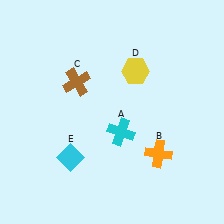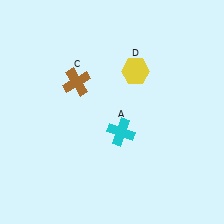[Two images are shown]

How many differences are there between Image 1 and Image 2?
There are 2 differences between the two images.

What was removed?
The orange cross (B), the cyan diamond (E) were removed in Image 2.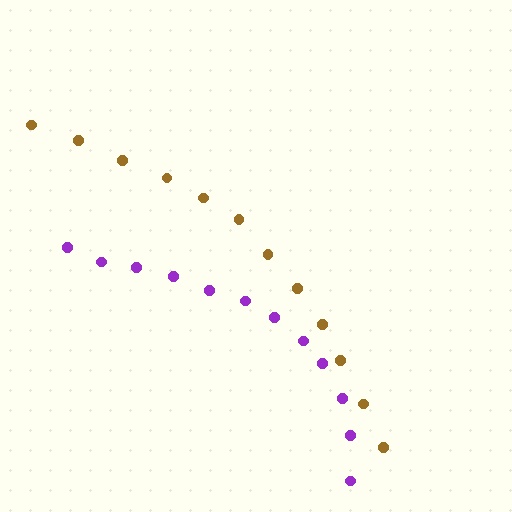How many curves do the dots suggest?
There are 2 distinct paths.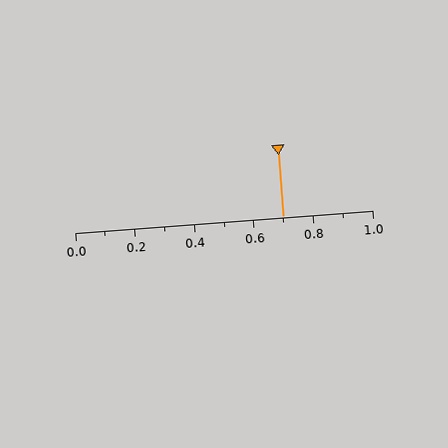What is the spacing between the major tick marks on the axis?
The major ticks are spaced 0.2 apart.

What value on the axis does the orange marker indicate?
The marker indicates approximately 0.7.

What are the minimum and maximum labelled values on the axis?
The axis runs from 0.0 to 1.0.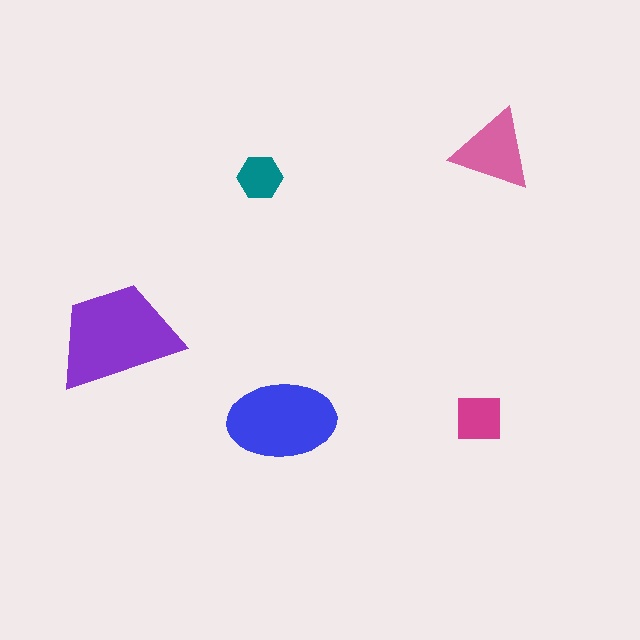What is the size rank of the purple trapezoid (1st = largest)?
1st.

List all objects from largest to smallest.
The purple trapezoid, the blue ellipse, the pink triangle, the magenta square, the teal hexagon.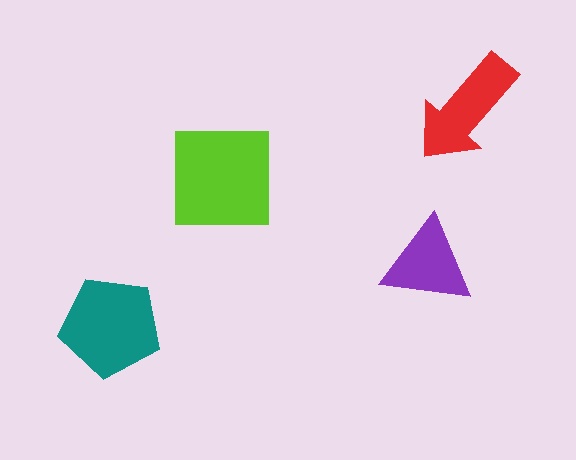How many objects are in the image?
There are 4 objects in the image.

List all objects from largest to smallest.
The lime square, the teal pentagon, the red arrow, the purple triangle.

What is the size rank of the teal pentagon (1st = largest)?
2nd.